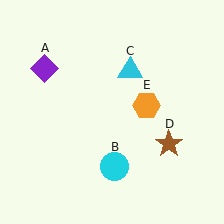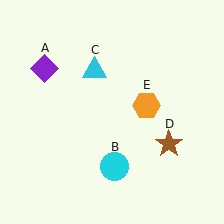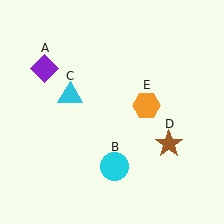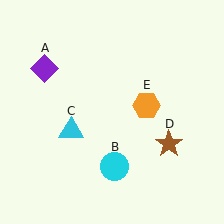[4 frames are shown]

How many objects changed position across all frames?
1 object changed position: cyan triangle (object C).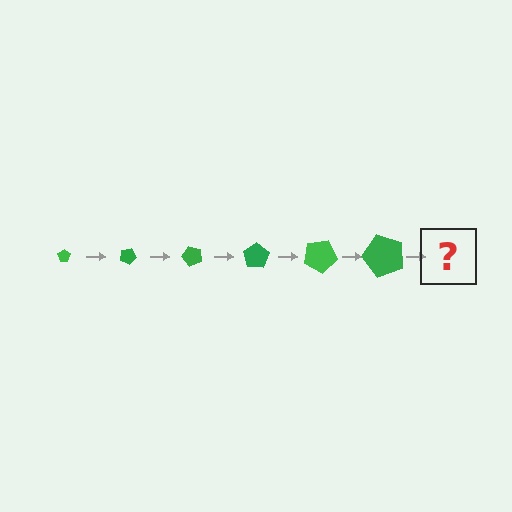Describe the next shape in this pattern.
It should be a pentagon, larger than the previous one and rotated 150 degrees from the start.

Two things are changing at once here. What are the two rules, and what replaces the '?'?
The two rules are that the pentagon grows larger each step and it rotates 25 degrees each step. The '?' should be a pentagon, larger than the previous one and rotated 150 degrees from the start.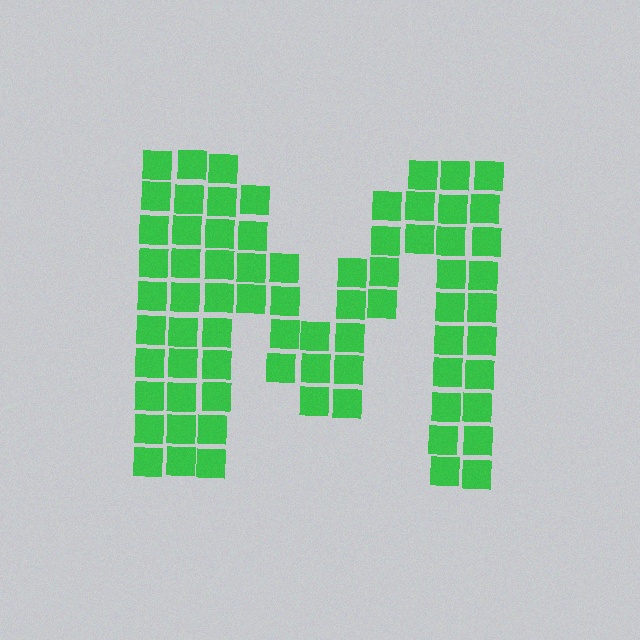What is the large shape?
The large shape is the letter M.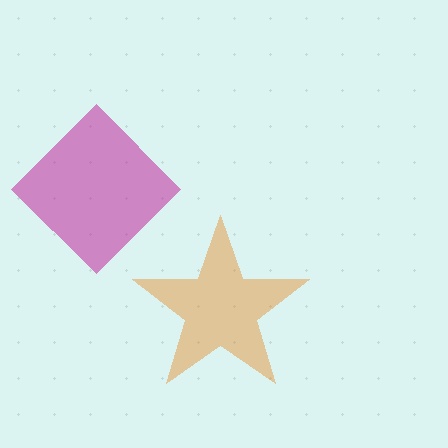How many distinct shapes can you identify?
There are 2 distinct shapes: an orange star, a magenta diamond.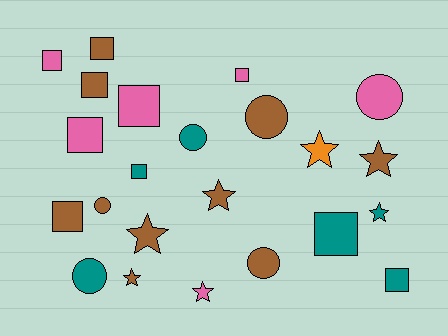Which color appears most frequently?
Brown, with 10 objects.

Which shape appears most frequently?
Square, with 10 objects.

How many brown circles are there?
There are 3 brown circles.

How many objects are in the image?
There are 23 objects.